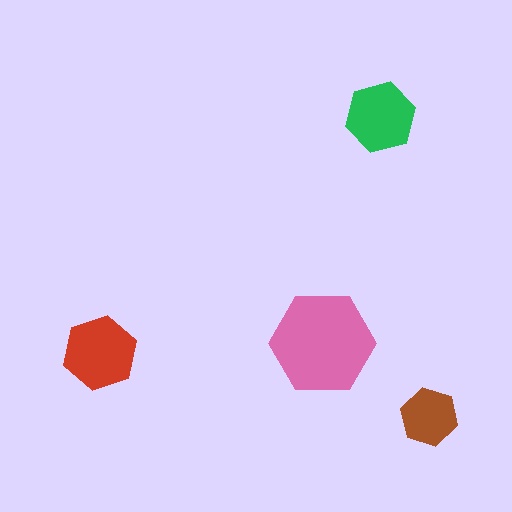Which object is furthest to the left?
The red hexagon is leftmost.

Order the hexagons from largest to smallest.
the pink one, the red one, the green one, the brown one.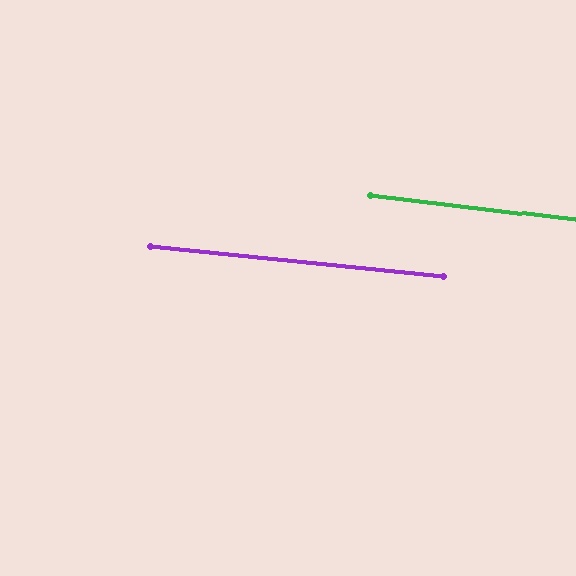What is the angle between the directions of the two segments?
Approximately 1 degree.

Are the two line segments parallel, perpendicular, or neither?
Parallel — their directions differ by only 1.3°.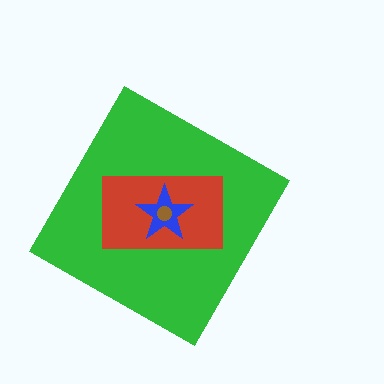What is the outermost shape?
The green diamond.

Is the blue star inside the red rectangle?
Yes.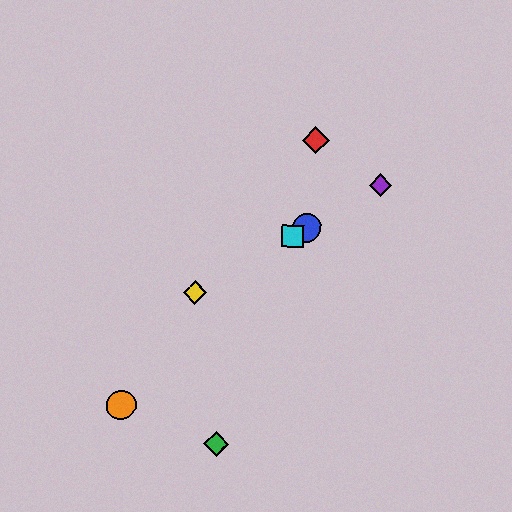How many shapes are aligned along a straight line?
4 shapes (the blue circle, the yellow diamond, the purple diamond, the cyan square) are aligned along a straight line.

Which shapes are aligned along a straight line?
The blue circle, the yellow diamond, the purple diamond, the cyan square are aligned along a straight line.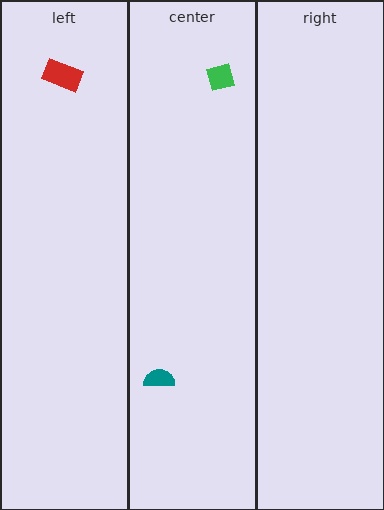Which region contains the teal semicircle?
The center region.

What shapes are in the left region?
The red rectangle.